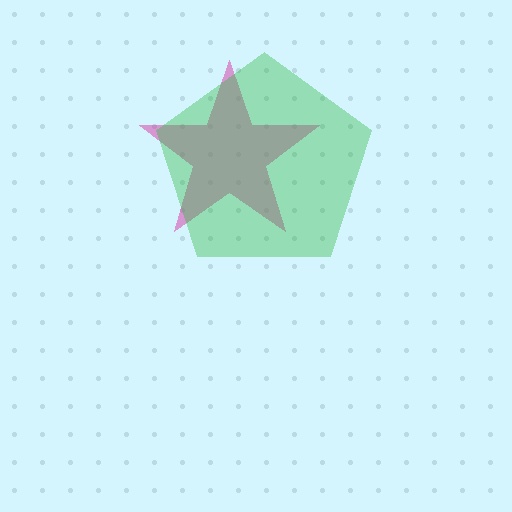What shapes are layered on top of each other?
The layered shapes are: a magenta star, a green pentagon.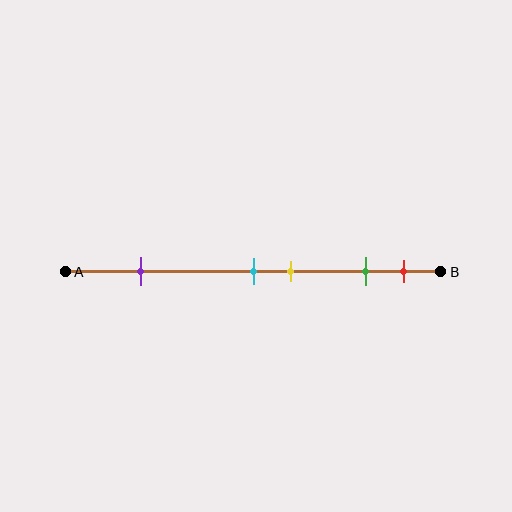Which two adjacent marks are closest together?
The cyan and yellow marks are the closest adjacent pair.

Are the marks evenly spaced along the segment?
No, the marks are not evenly spaced.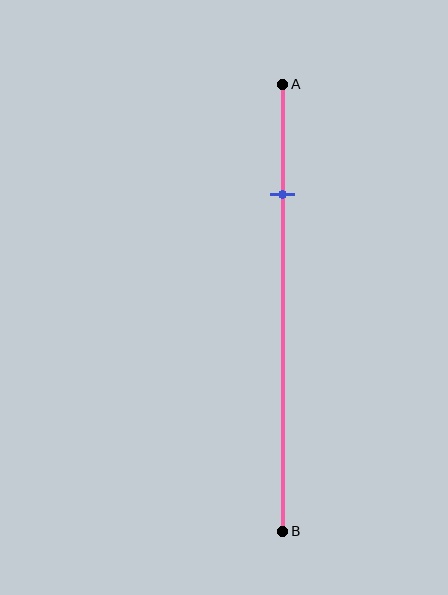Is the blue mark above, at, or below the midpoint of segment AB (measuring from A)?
The blue mark is above the midpoint of segment AB.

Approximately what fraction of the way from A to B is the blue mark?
The blue mark is approximately 25% of the way from A to B.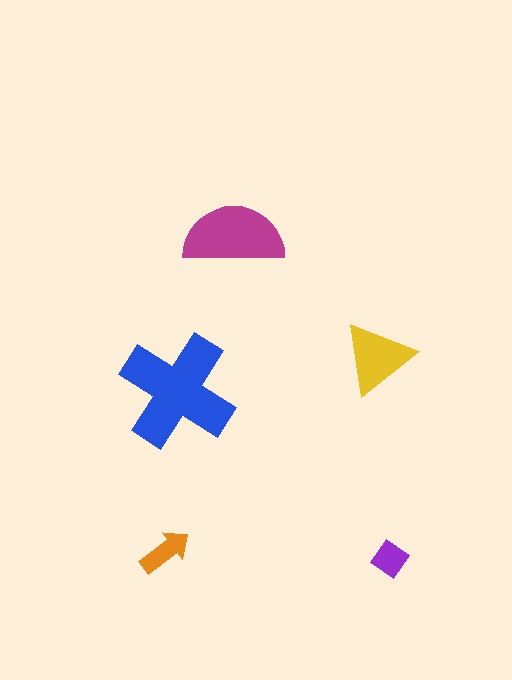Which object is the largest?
The blue cross.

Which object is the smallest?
The purple diamond.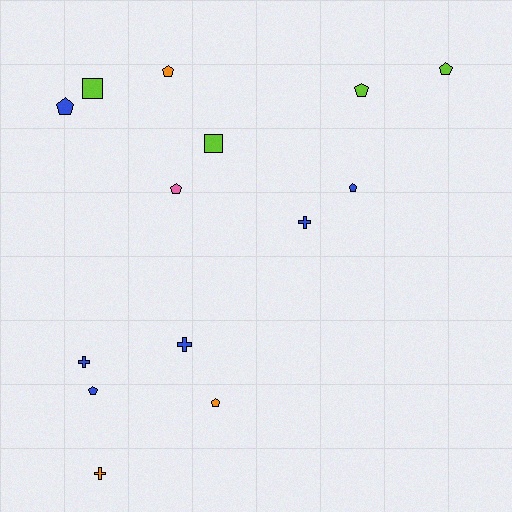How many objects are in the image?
There are 14 objects.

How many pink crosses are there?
There are no pink crosses.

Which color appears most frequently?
Blue, with 6 objects.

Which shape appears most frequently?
Pentagon, with 8 objects.